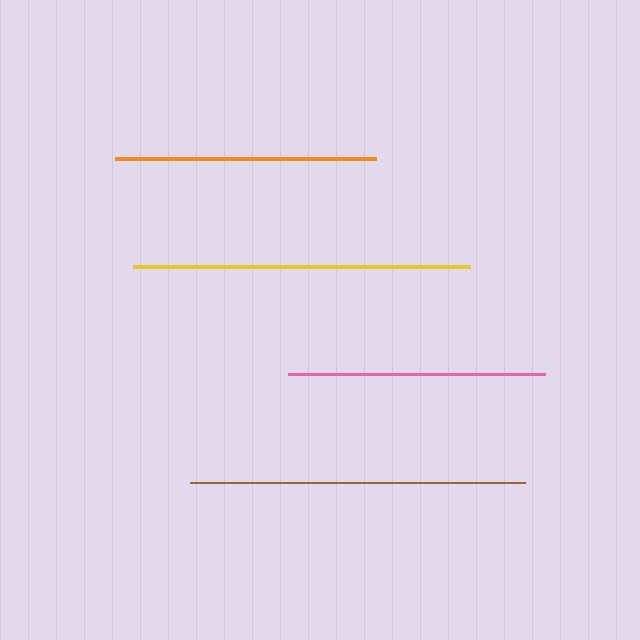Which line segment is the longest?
The yellow line is the longest at approximately 337 pixels.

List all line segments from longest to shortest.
From longest to shortest: yellow, brown, orange, pink.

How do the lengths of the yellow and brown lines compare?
The yellow and brown lines are approximately the same length.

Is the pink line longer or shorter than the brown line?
The brown line is longer than the pink line.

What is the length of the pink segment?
The pink segment is approximately 257 pixels long.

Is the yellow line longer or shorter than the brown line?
The yellow line is longer than the brown line.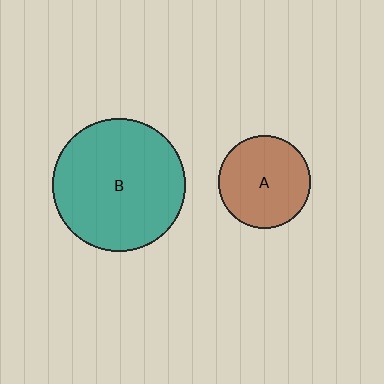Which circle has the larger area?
Circle B (teal).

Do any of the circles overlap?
No, none of the circles overlap.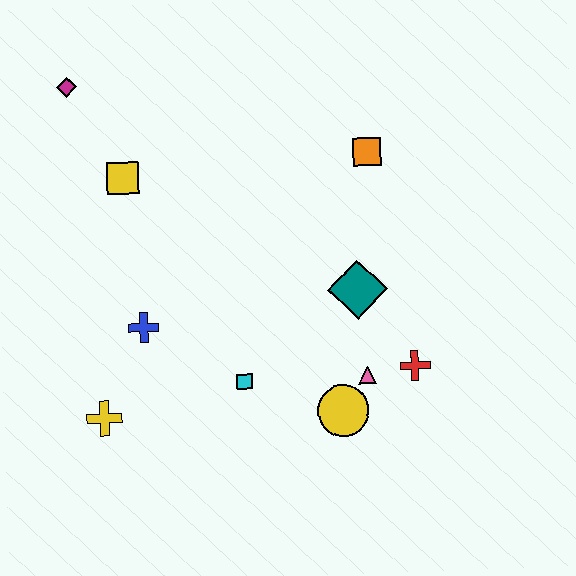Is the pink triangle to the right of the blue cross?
Yes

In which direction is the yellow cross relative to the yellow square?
The yellow cross is below the yellow square.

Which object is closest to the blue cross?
The yellow cross is closest to the blue cross.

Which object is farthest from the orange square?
The yellow cross is farthest from the orange square.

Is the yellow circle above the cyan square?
No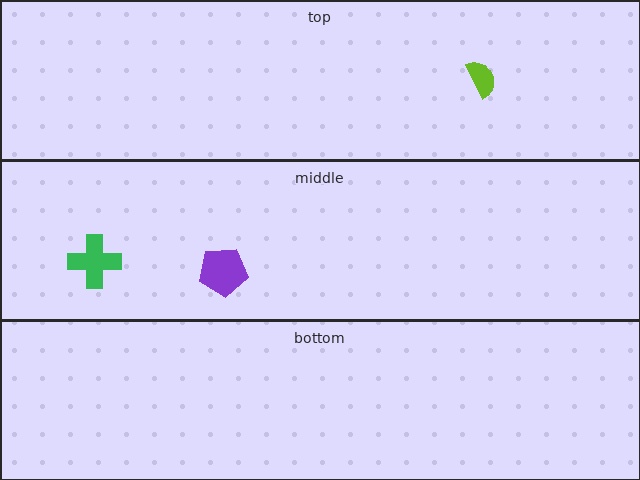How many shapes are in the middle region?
2.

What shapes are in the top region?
The lime semicircle.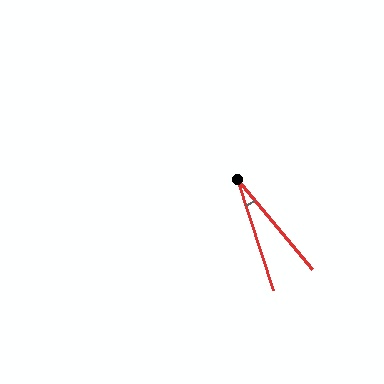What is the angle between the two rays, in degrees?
Approximately 22 degrees.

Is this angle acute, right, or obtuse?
It is acute.